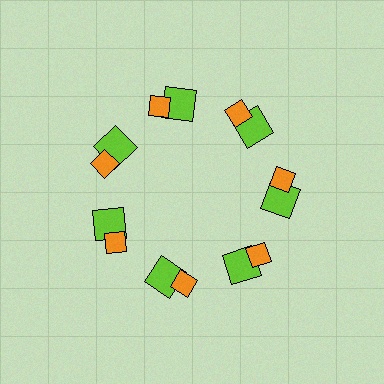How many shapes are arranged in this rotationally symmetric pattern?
There are 14 shapes, arranged in 7 groups of 2.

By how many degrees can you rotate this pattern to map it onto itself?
The pattern maps onto itself every 51 degrees of rotation.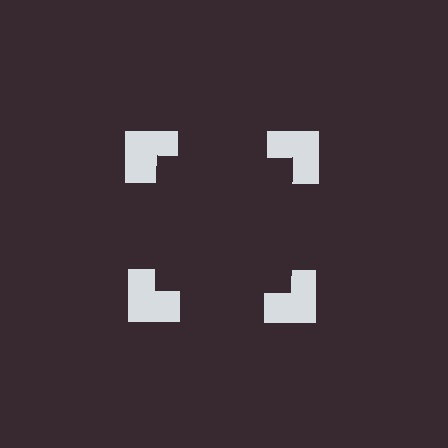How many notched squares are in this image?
There are 4 — one at each vertex of the illusory square.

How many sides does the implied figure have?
4 sides.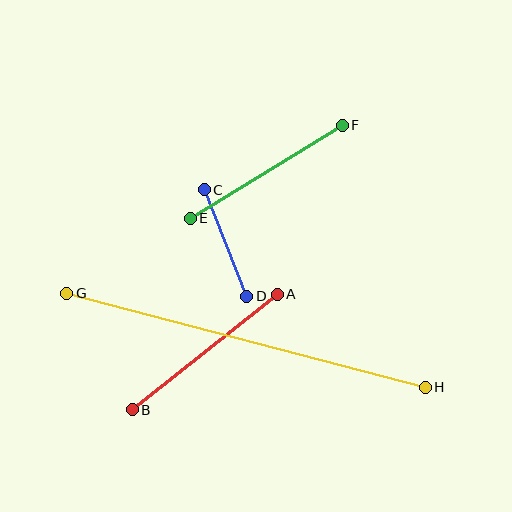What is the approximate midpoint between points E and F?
The midpoint is at approximately (266, 172) pixels.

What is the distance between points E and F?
The distance is approximately 178 pixels.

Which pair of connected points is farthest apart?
Points G and H are farthest apart.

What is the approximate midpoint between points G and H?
The midpoint is at approximately (246, 340) pixels.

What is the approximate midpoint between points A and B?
The midpoint is at approximately (205, 352) pixels.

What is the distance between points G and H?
The distance is approximately 371 pixels.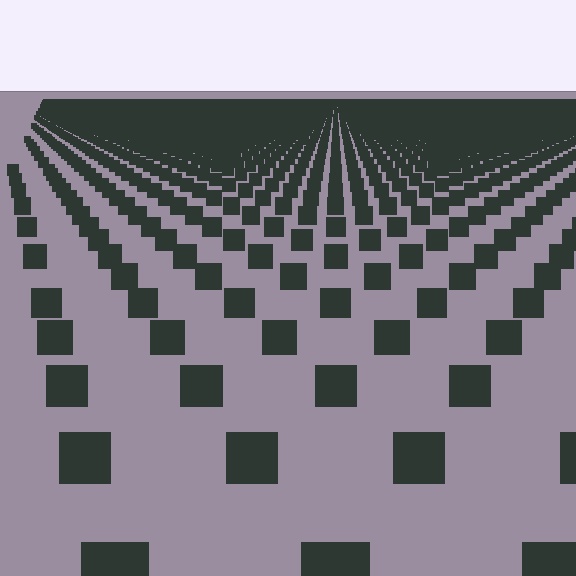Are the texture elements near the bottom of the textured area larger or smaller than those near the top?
Larger. Near the bottom, elements are closer to the viewer and appear at a bigger on-screen size.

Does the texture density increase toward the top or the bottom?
Density increases toward the top.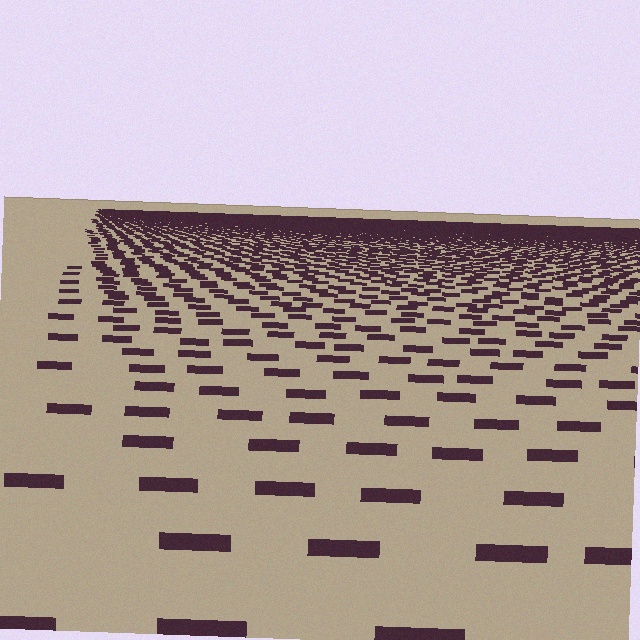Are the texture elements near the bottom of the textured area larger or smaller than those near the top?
Larger. Near the bottom, elements are closer to the viewer and appear at a bigger on-screen size.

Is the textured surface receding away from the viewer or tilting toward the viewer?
The surface is receding away from the viewer. Texture elements get smaller and denser toward the top.